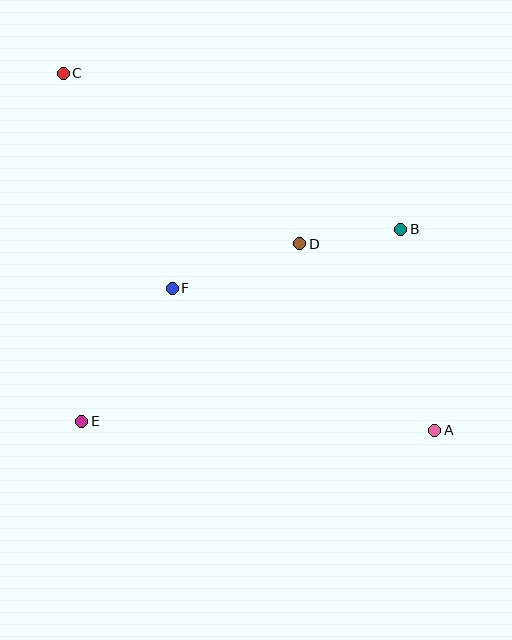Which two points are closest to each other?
Points B and D are closest to each other.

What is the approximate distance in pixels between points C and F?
The distance between C and F is approximately 241 pixels.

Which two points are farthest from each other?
Points A and C are farthest from each other.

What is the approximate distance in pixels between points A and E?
The distance between A and E is approximately 353 pixels.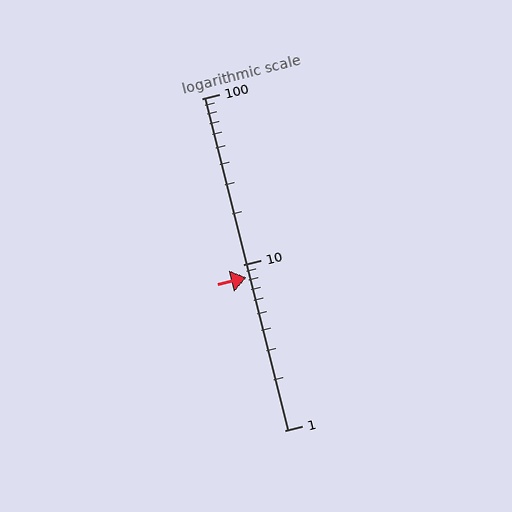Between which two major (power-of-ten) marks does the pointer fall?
The pointer is between 1 and 10.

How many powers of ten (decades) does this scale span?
The scale spans 2 decades, from 1 to 100.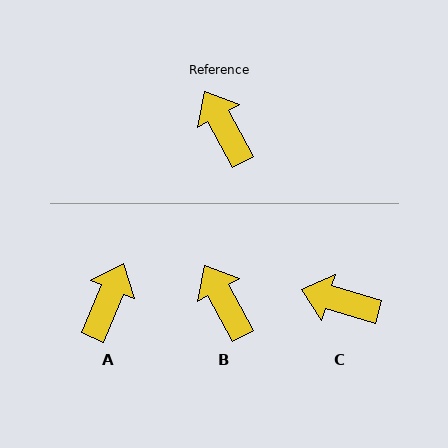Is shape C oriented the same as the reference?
No, it is off by about 45 degrees.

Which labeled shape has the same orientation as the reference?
B.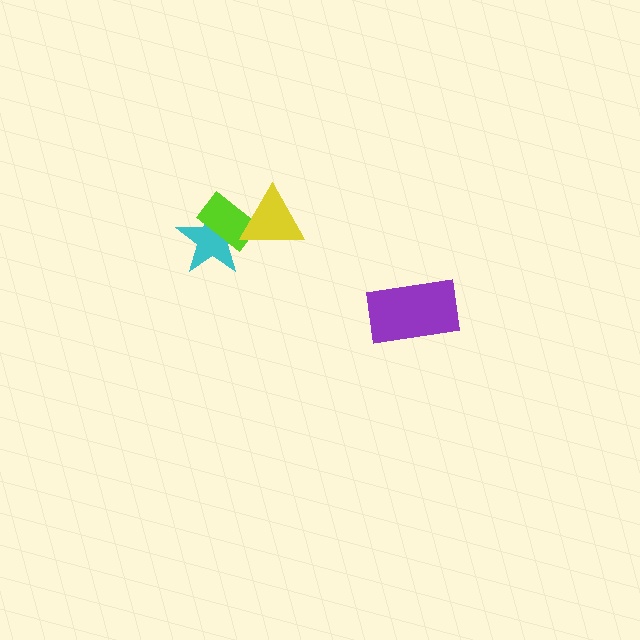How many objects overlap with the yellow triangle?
2 objects overlap with the yellow triangle.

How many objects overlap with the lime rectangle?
2 objects overlap with the lime rectangle.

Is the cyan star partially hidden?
Yes, it is partially covered by another shape.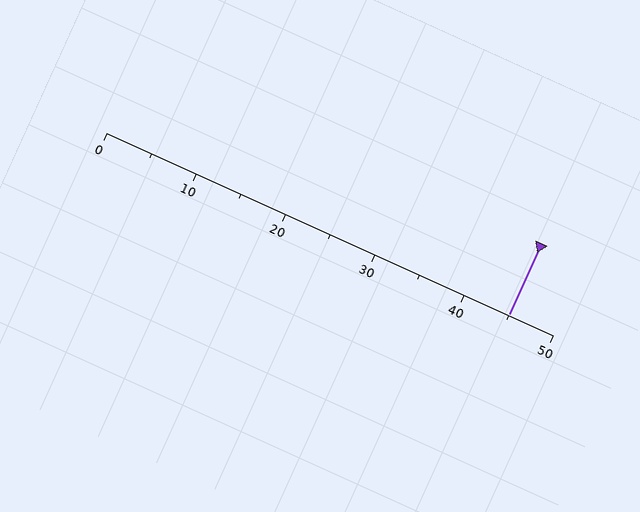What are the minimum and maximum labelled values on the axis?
The axis runs from 0 to 50.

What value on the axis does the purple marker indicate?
The marker indicates approximately 45.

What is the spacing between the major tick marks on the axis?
The major ticks are spaced 10 apart.